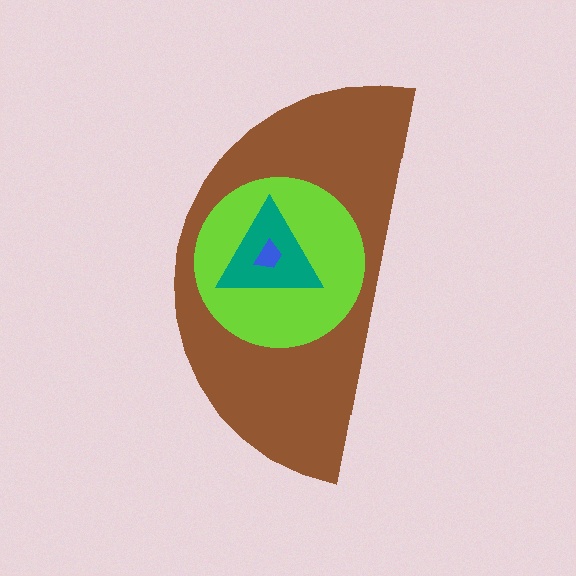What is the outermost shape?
The brown semicircle.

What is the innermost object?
The blue trapezoid.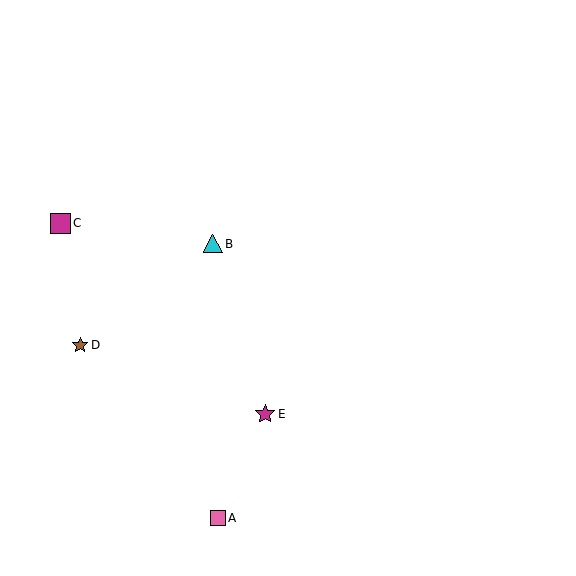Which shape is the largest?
The magenta square (labeled C) is the largest.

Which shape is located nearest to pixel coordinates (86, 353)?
The brown star (labeled D) at (80, 345) is nearest to that location.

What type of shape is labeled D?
Shape D is a brown star.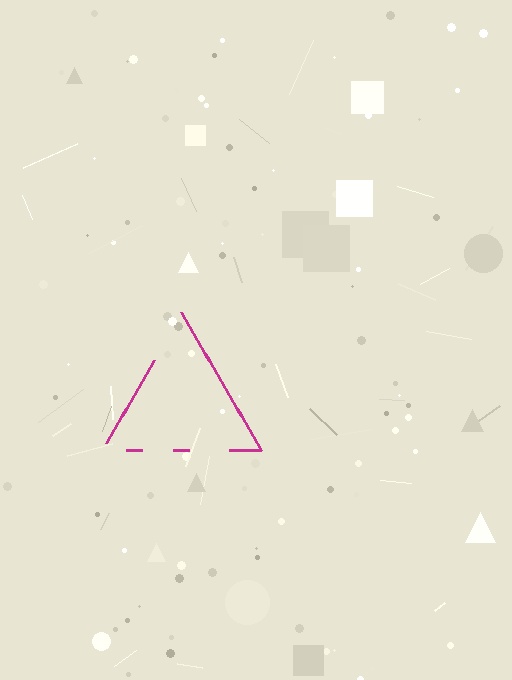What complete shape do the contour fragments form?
The contour fragments form a triangle.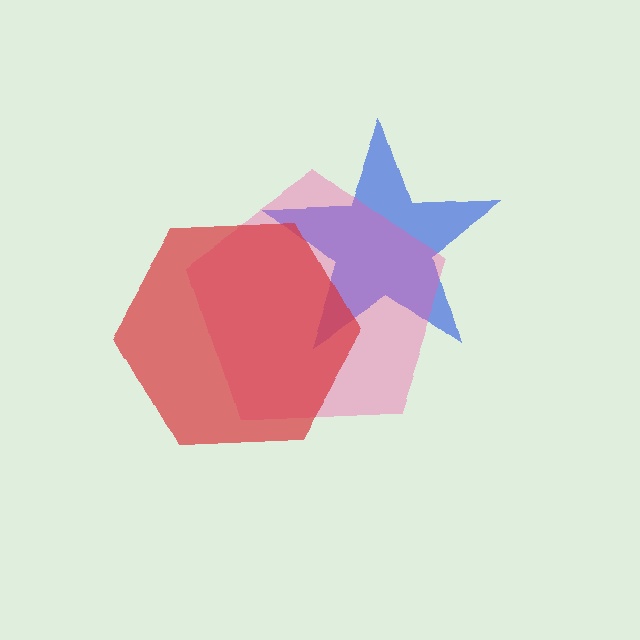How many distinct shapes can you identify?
There are 3 distinct shapes: a blue star, a pink pentagon, a red hexagon.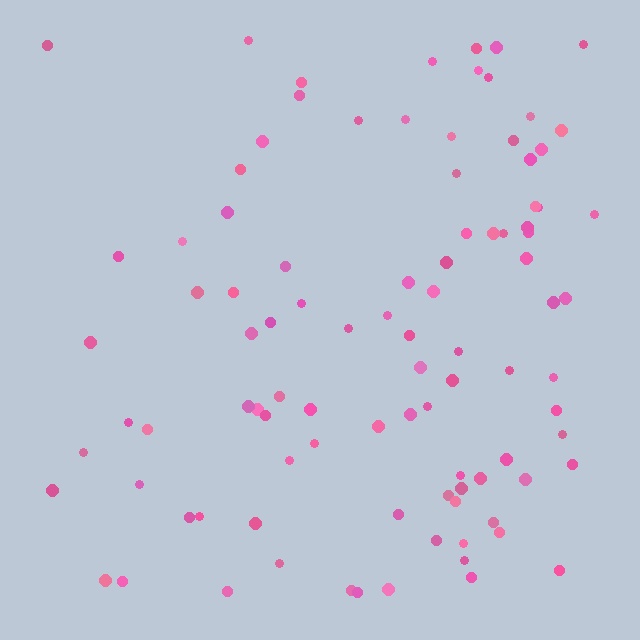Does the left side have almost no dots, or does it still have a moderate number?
Still a moderate number, just noticeably fewer than the right.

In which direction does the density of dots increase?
From left to right, with the right side densest.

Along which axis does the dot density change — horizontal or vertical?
Horizontal.